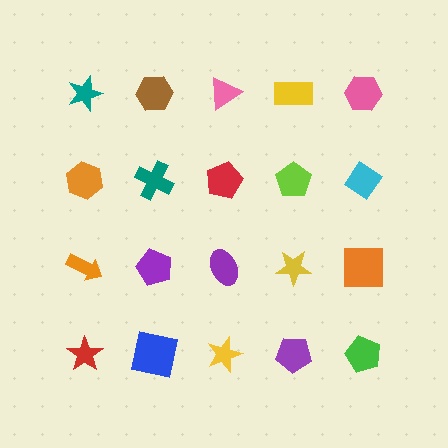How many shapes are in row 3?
5 shapes.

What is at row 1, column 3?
A pink triangle.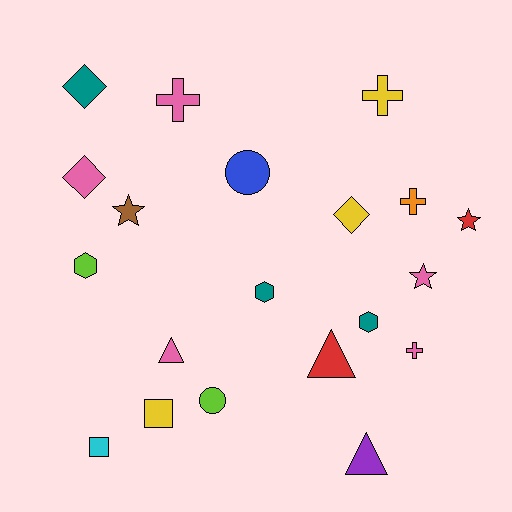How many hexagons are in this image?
There are 3 hexagons.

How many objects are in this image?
There are 20 objects.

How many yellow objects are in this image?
There are 3 yellow objects.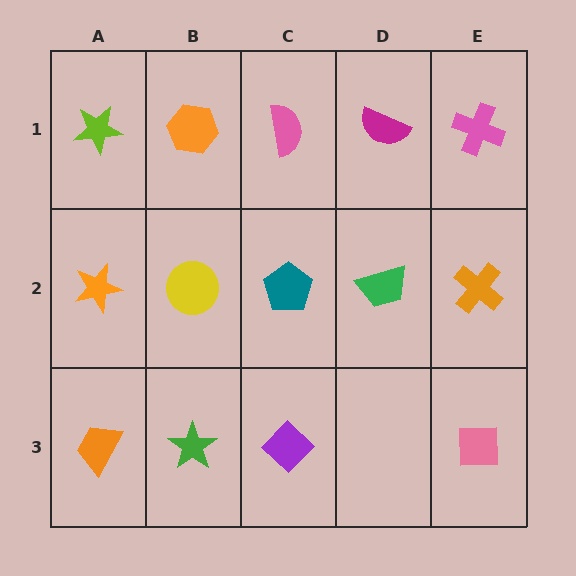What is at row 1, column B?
An orange hexagon.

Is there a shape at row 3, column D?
No, that cell is empty.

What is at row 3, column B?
A green star.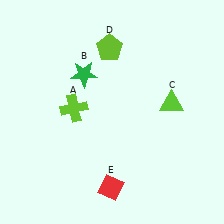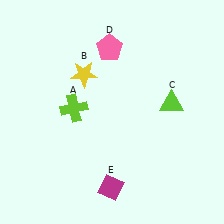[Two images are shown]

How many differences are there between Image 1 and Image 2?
There are 3 differences between the two images.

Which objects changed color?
B changed from green to yellow. D changed from lime to pink. E changed from red to magenta.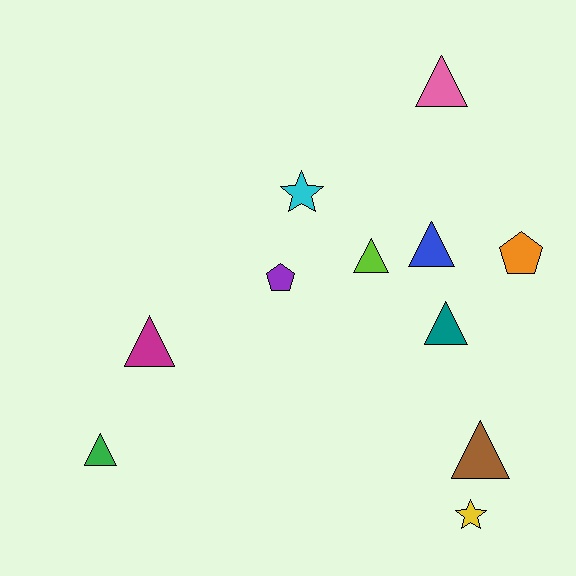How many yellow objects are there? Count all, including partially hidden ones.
There is 1 yellow object.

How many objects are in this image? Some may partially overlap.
There are 11 objects.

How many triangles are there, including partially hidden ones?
There are 7 triangles.